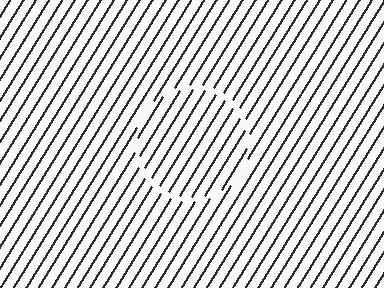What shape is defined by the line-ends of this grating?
An illusory circle. The interior of the shape contains the same grating, shifted by half a period — the contour is defined by the phase discontinuity where line-ends from the inner and outer gratings abut.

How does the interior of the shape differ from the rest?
The interior of the shape contains the same grating, shifted by half a period — the contour is defined by the phase discontinuity where line-ends from the inner and outer gratings abut.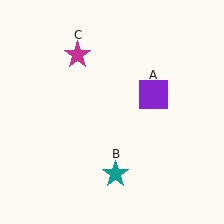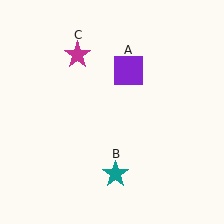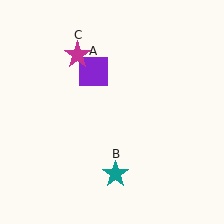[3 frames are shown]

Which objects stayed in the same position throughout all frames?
Teal star (object B) and magenta star (object C) remained stationary.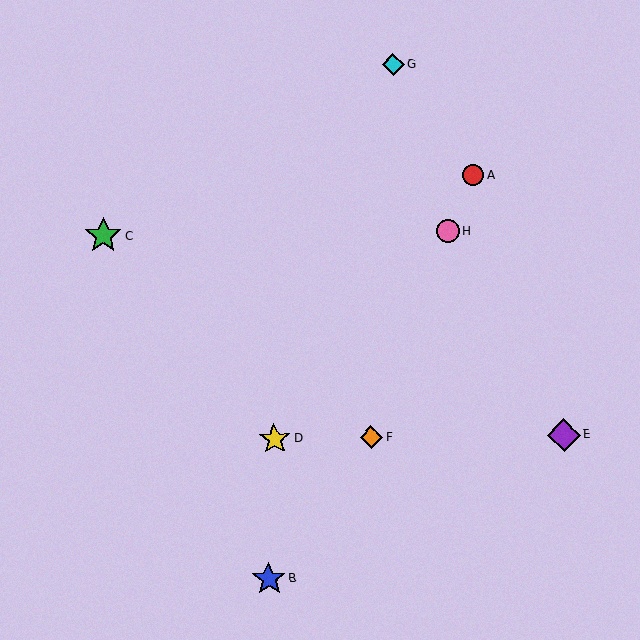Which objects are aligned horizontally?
Objects D, E, F are aligned horizontally.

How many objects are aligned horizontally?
3 objects (D, E, F) are aligned horizontally.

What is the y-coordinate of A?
Object A is at y≈175.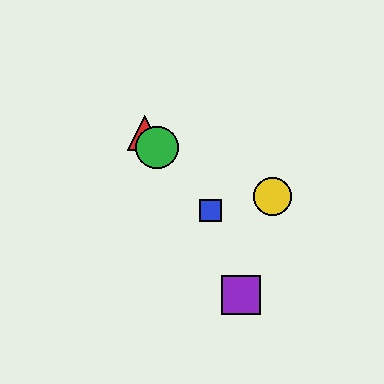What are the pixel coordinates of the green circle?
The green circle is at (157, 148).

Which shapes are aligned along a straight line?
The red triangle, the blue square, the green circle are aligned along a straight line.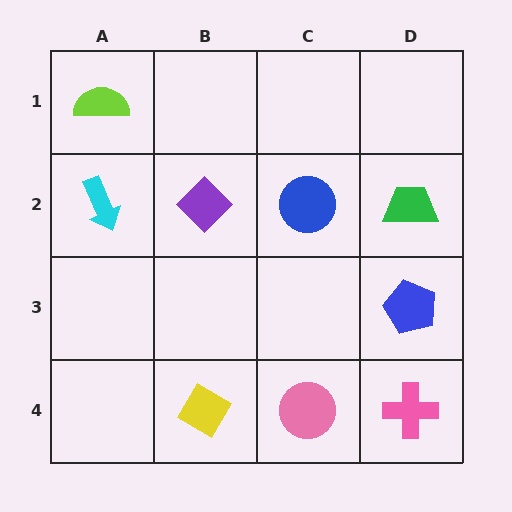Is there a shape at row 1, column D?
No, that cell is empty.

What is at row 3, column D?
A blue pentagon.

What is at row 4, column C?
A pink circle.